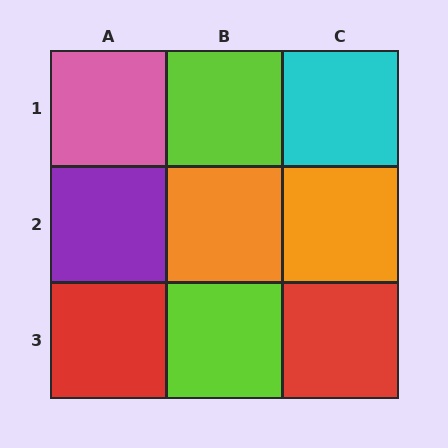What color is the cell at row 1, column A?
Pink.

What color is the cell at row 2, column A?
Purple.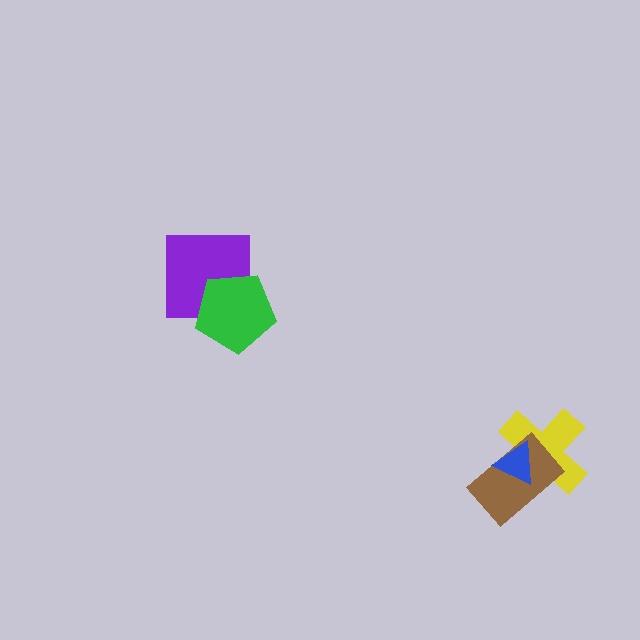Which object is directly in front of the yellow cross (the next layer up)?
The brown rectangle is directly in front of the yellow cross.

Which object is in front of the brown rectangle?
The blue triangle is in front of the brown rectangle.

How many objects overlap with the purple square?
1 object overlaps with the purple square.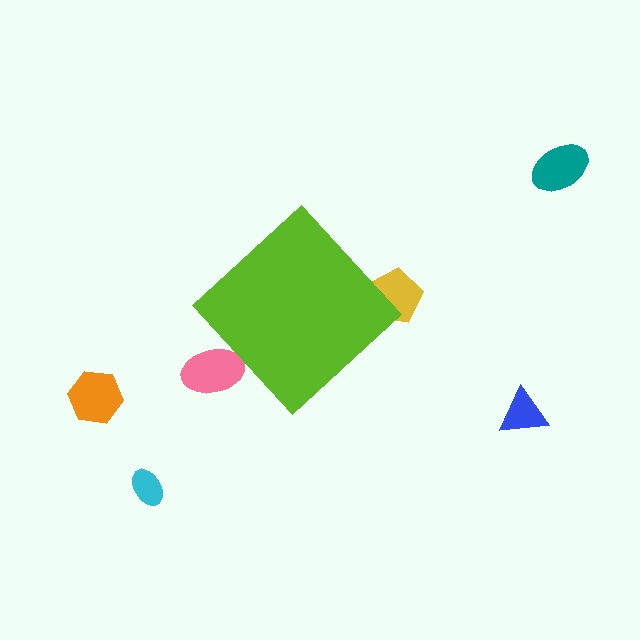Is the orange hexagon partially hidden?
No, the orange hexagon is fully visible.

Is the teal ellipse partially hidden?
No, the teal ellipse is fully visible.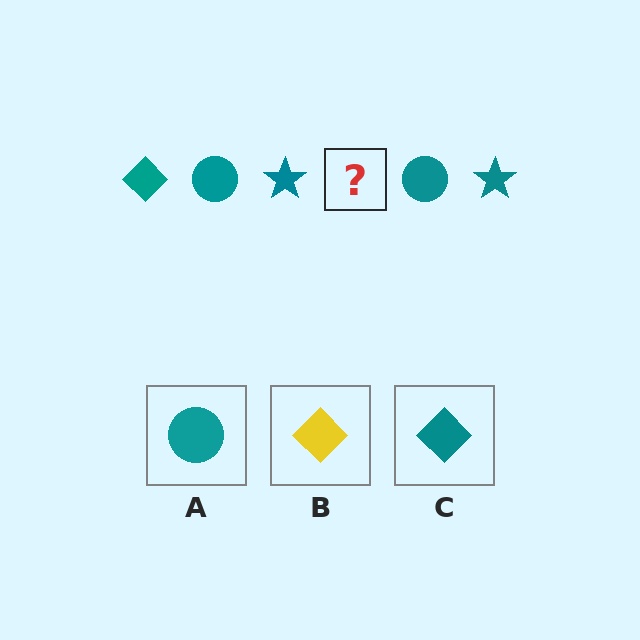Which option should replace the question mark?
Option C.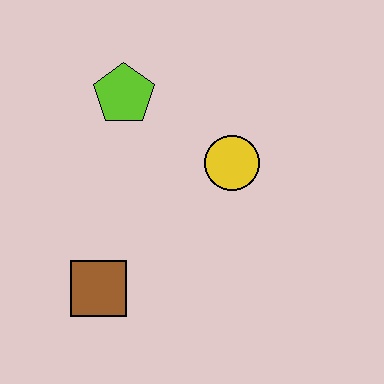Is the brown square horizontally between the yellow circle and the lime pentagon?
No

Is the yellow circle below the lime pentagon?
Yes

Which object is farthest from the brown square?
The lime pentagon is farthest from the brown square.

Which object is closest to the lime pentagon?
The yellow circle is closest to the lime pentagon.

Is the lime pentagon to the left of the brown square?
No